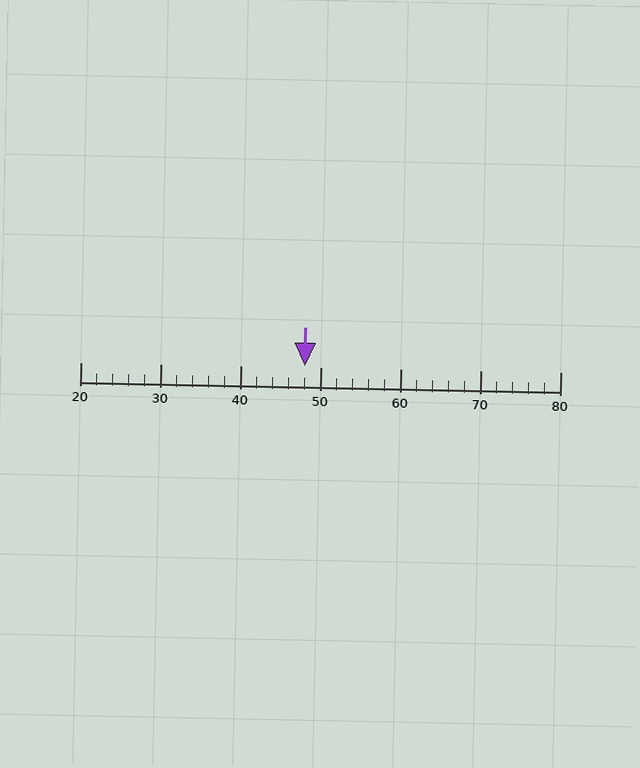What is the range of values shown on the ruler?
The ruler shows values from 20 to 80.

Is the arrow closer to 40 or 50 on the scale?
The arrow is closer to 50.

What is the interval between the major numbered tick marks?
The major tick marks are spaced 10 units apart.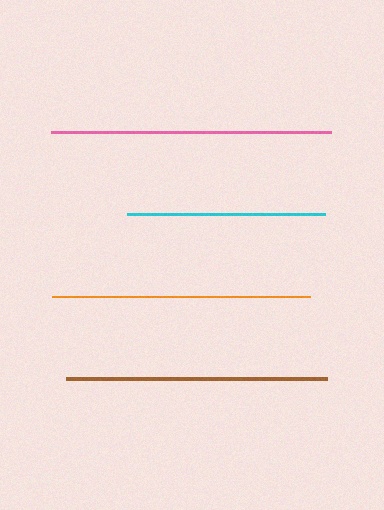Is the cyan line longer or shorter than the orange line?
The orange line is longer than the cyan line.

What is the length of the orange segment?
The orange segment is approximately 258 pixels long.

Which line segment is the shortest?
The cyan line is the shortest at approximately 197 pixels.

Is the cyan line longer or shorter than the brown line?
The brown line is longer than the cyan line.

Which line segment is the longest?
The pink line is the longest at approximately 280 pixels.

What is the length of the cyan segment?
The cyan segment is approximately 197 pixels long.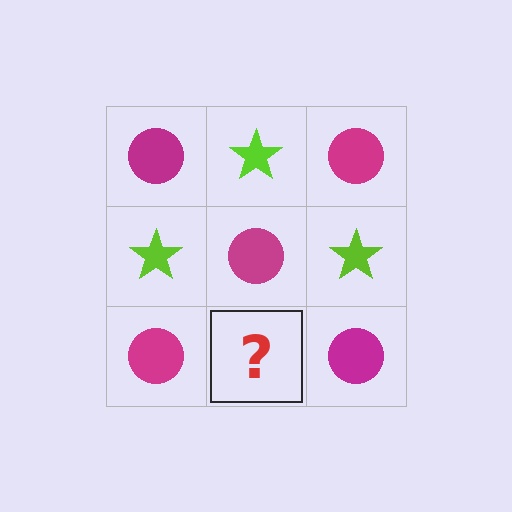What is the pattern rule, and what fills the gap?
The rule is that it alternates magenta circle and lime star in a checkerboard pattern. The gap should be filled with a lime star.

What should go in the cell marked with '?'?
The missing cell should contain a lime star.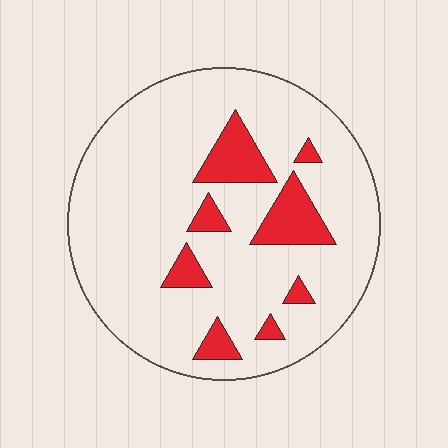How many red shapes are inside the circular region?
8.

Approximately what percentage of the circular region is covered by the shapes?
Approximately 15%.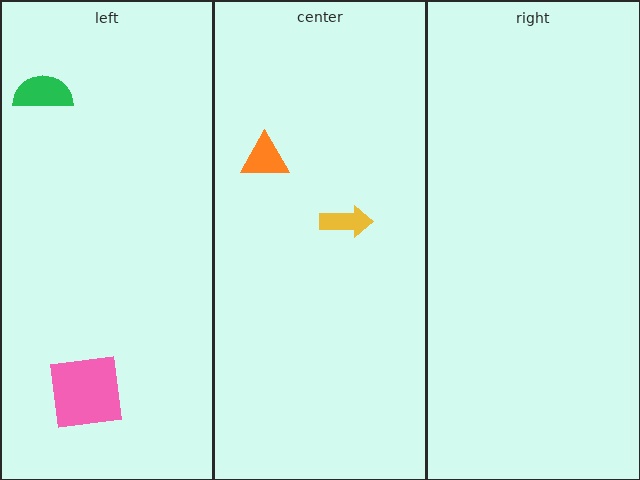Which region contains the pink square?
The left region.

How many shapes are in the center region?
2.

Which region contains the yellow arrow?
The center region.